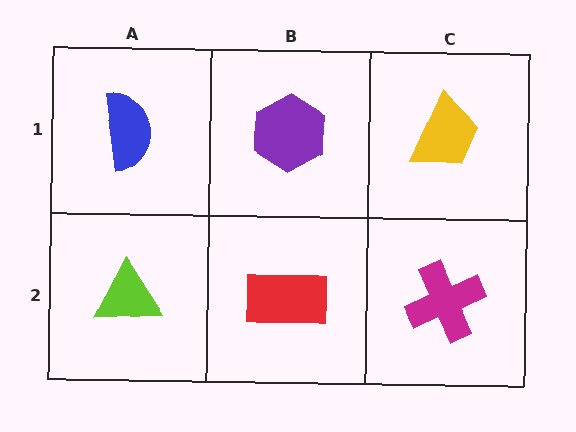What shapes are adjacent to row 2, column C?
A yellow trapezoid (row 1, column C), a red rectangle (row 2, column B).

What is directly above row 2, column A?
A blue semicircle.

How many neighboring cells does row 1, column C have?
2.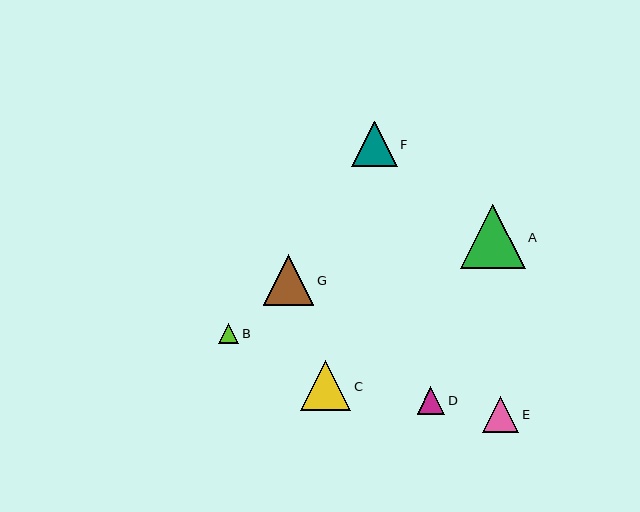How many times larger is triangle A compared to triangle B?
Triangle A is approximately 3.2 times the size of triangle B.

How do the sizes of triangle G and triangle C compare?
Triangle G and triangle C are approximately the same size.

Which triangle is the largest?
Triangle A is the largest with a size of approximately 65 pixels.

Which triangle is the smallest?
Triangle B is the smallest with a size of approximately 20 pixels.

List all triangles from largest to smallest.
From largest to smallest: A, G, C, F, E, D, B.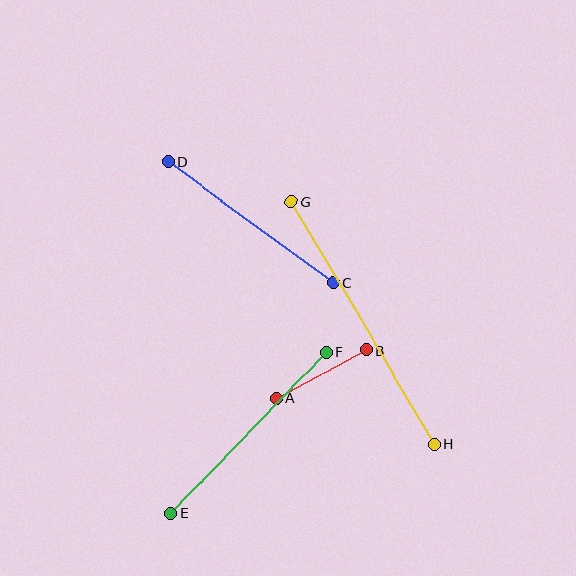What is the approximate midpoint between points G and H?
The midpoint is at approximately (363, 323) pixels.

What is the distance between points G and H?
The distance is approximately 282 pixels.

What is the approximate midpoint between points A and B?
The midpoint is at approximately (321, 374) pixels.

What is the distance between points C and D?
The distance is approximately 205 pixels.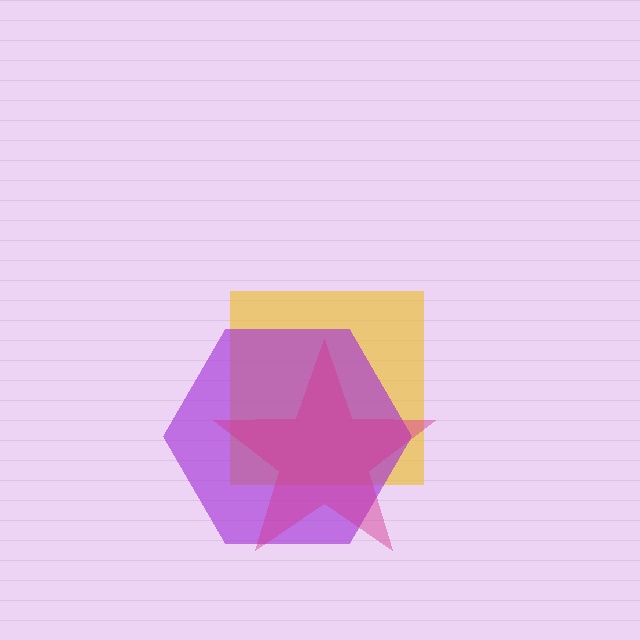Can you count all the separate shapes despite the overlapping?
Yes, there are 3 separate shapes.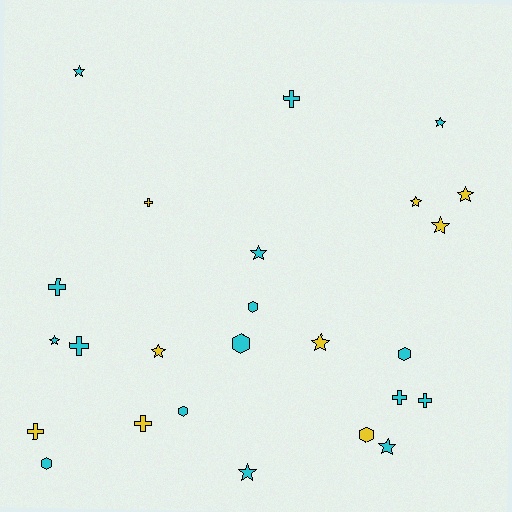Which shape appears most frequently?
Star, with 11 objects.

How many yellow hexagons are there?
There is 1 yellow hexagon.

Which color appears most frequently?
Cyan, with 16 objects.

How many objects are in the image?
There are 25 objects.